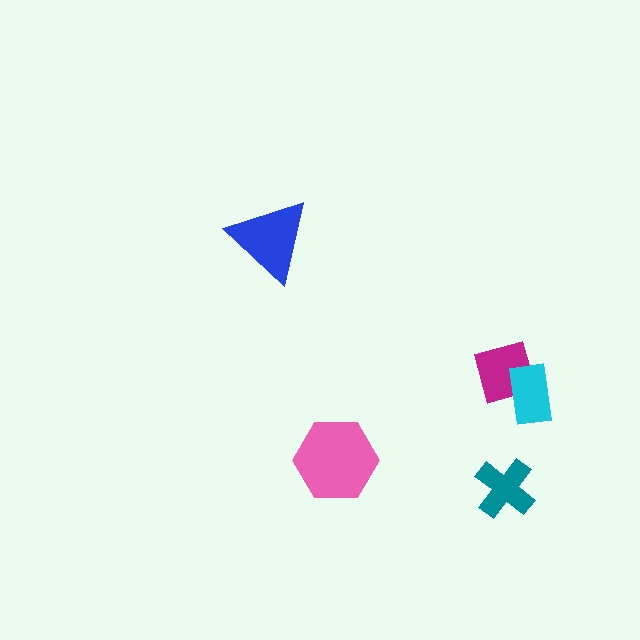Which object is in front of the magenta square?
The cyan rectangle is in front of the magenta square.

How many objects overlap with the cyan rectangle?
1 object overlaps with the cyan rectangle.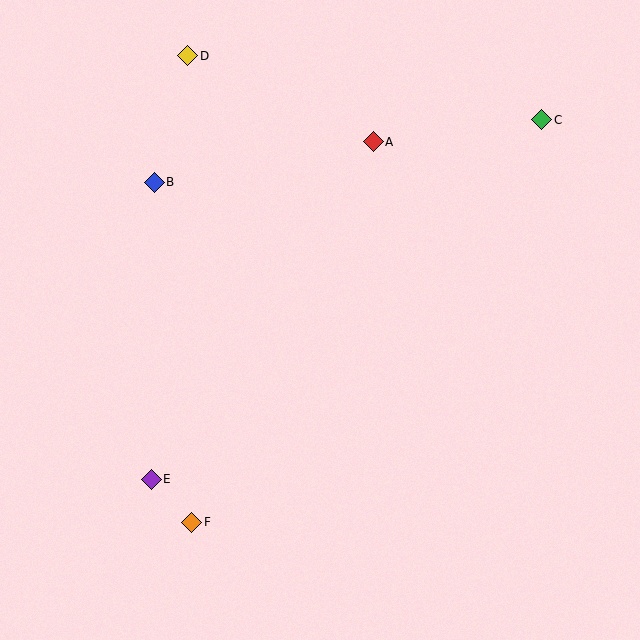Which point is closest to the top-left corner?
Point D is closest to the top-left corner.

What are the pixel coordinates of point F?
Point F is at (192, 522).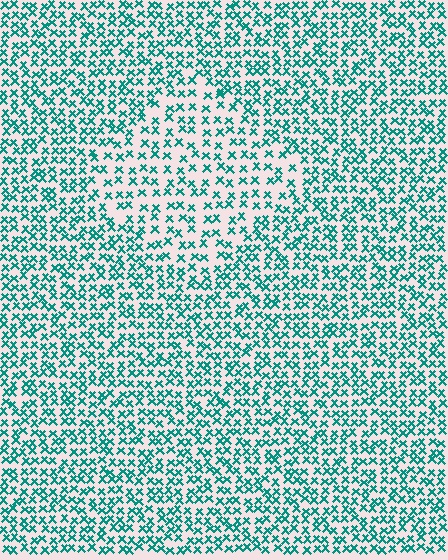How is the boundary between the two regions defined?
The boundary is defined by a change in element density (approximately 1.7x ratio). All elements are the same color, size, and shape.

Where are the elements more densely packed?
The elements are more densely packed outside the diamond boundary.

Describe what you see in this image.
The image contains small teal elements arranged at two different densities. A diamond-shaped region is visible where the elements are less densely packed than the surrounding area.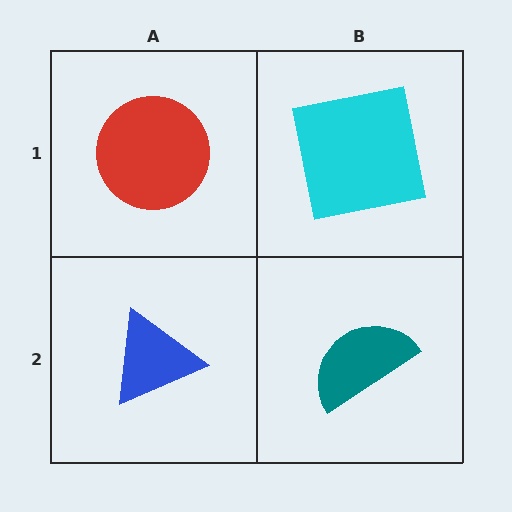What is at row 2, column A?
A blue triangle.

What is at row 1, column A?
A red circle.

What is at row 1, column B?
A cyan square.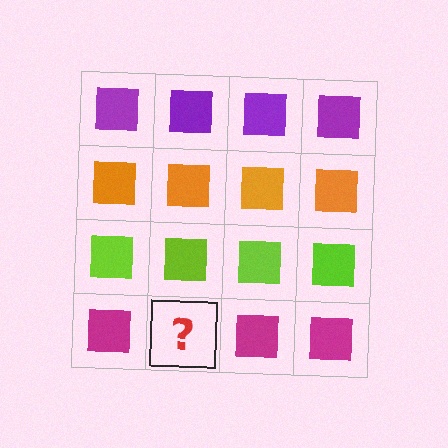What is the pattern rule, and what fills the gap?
The rule is that each row has a consistent color. The gap should be filled with a magenta square.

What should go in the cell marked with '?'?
The missing cell should contain a magenta square.